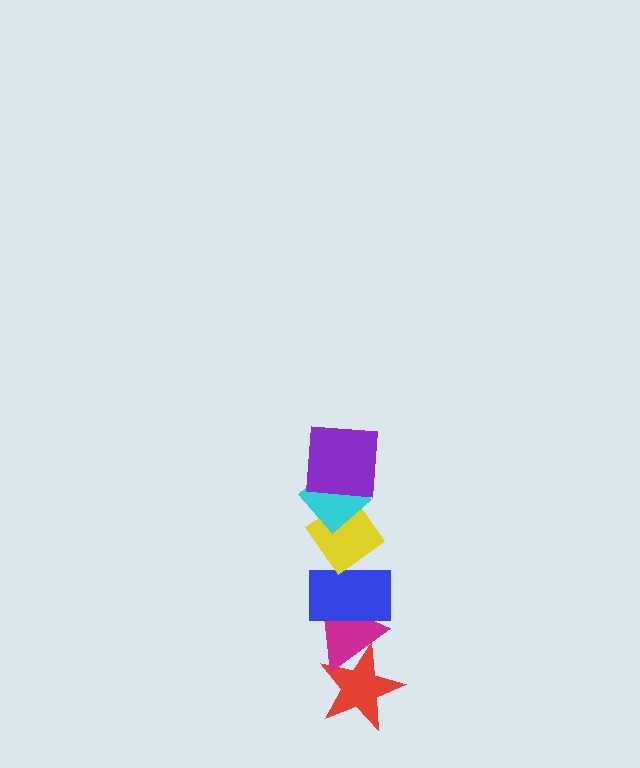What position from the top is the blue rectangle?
The blue rectangle is 4th from the top.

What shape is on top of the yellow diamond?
The cyan diamond is on top of the yellow diamond.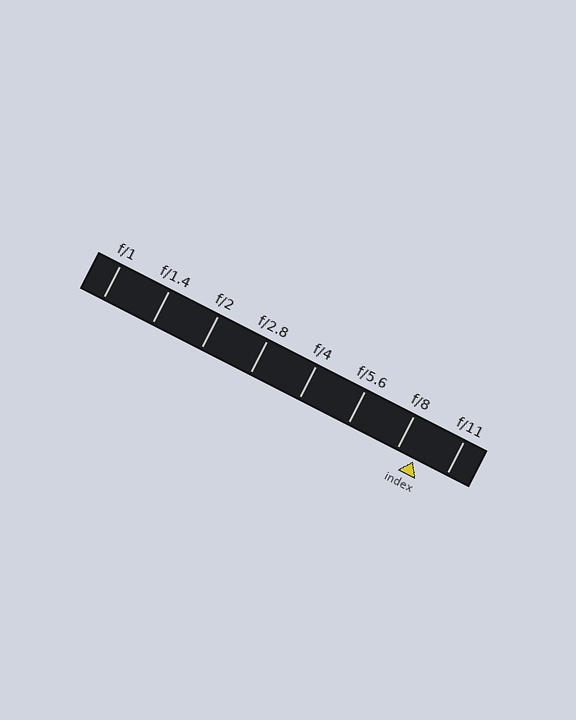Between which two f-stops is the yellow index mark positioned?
The index mark is between f/8 and f/11.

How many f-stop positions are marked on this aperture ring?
There are 8 f-stop positions marked.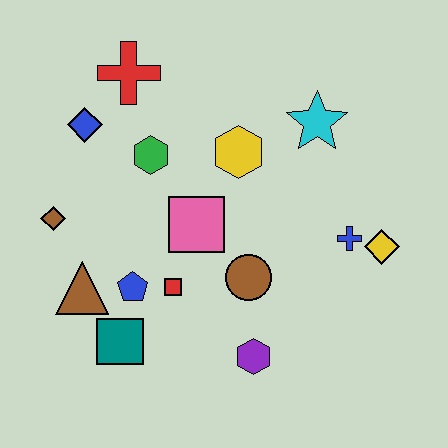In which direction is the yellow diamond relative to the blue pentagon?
The yellow diamond is to the right of the blue pentagon.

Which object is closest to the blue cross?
The yellow diamond is closest to the blue cross.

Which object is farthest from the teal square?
The cyan star is farthest from the teal square.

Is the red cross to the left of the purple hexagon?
Yes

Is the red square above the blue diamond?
No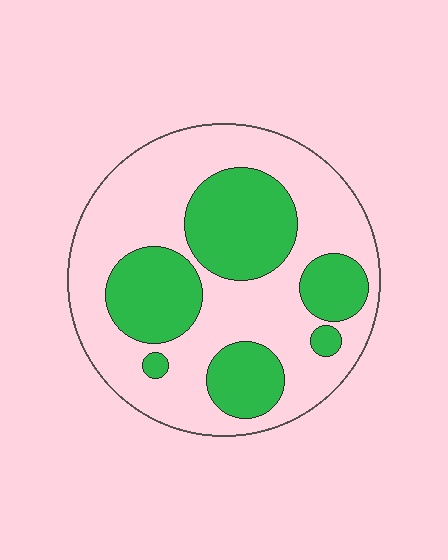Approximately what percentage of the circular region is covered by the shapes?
Approximately 35%.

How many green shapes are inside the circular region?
6.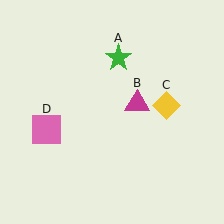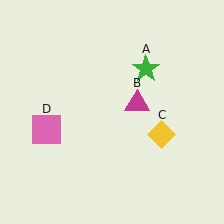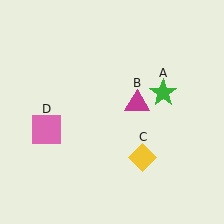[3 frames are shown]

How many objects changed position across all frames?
2 objects changed position: green star (object A), yellow diamond (object C).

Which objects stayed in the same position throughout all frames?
Magenta triangle (object B) and pink square (object D) remained stationary.